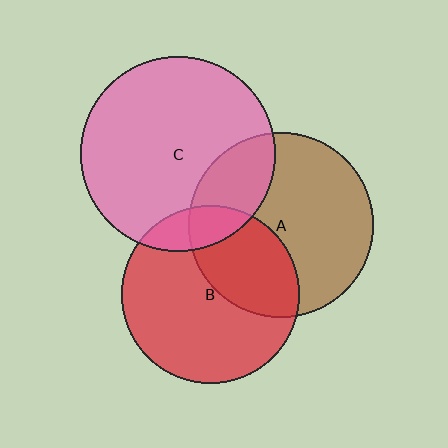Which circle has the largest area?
Circle C (pink).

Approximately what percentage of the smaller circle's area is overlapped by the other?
Approximately 25%.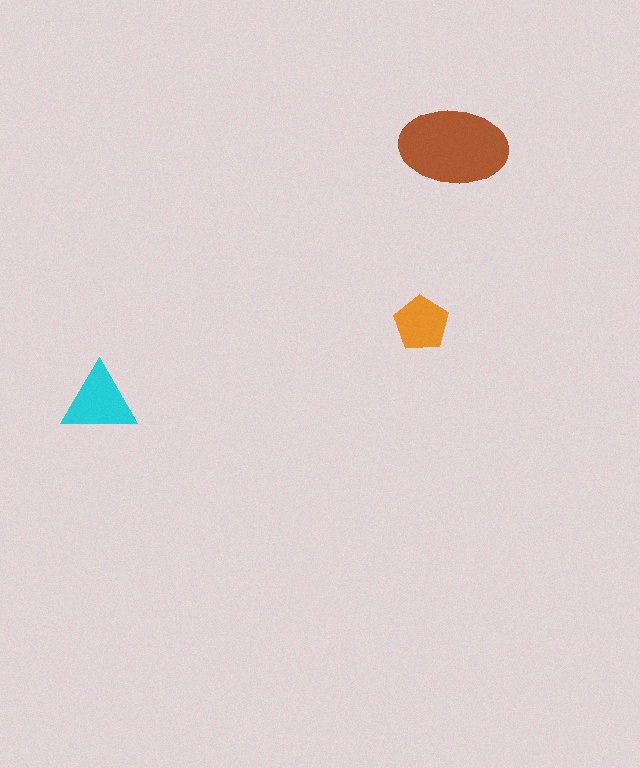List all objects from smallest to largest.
The orange pentagon, the cyan triangle, the brown ellipse.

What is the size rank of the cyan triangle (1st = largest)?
2nd.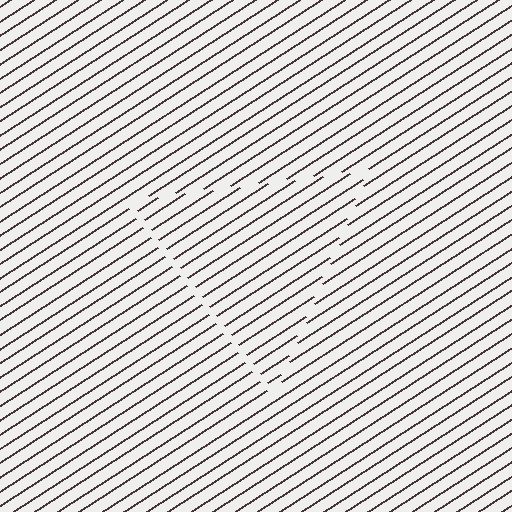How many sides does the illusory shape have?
3 sides — the line-ends trace a triangle.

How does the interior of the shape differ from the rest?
The interior of the shape contains the same grating, shifted by half a period — the contour is defined by the phase discontinuity where line-ends from the inner and outer gratings abut.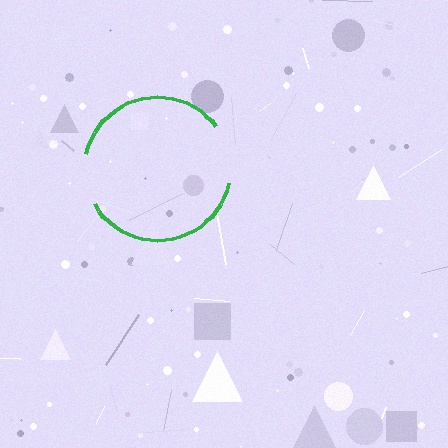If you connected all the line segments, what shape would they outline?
They would outline a circle.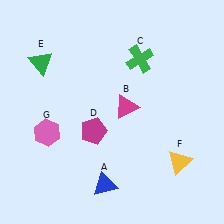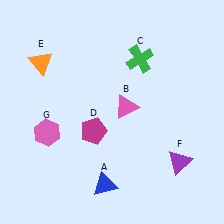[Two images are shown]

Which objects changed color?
B changed from magenta to pink. E changed from green to orange. F changed from yellow to purple.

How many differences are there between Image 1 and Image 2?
There are 3 differences between the two images.